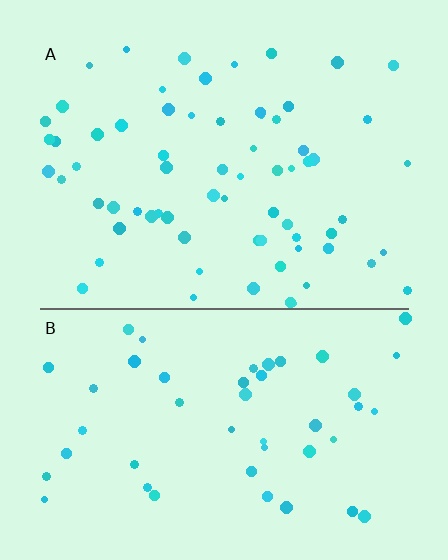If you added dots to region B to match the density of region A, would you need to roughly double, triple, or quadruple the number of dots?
Approximately double.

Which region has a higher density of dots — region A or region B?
A (the top).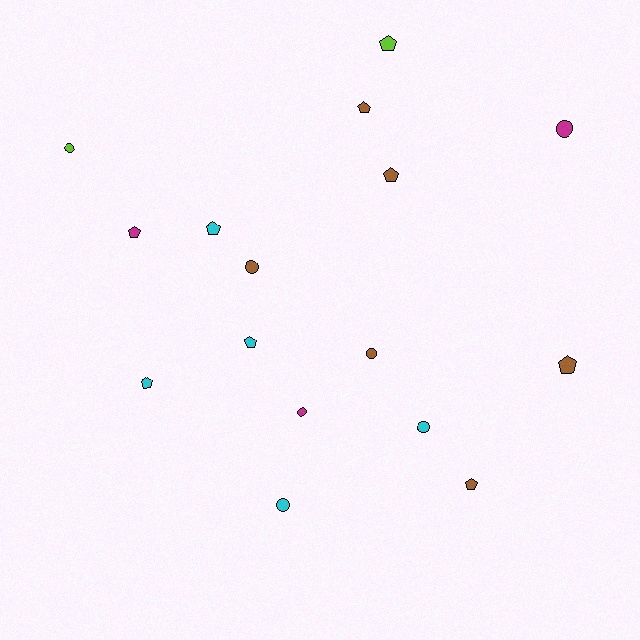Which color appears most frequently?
Brown, with 6 objects.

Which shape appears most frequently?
Pentagon, with 9 objects.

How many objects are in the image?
There are 16 objects.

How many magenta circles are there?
There are 2 magenta circles.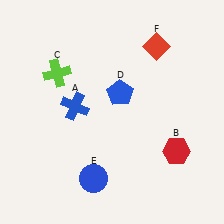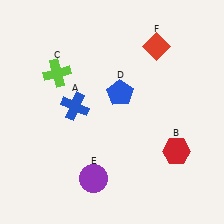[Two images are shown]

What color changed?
The circle (E) changed from blue in Image 1 to purple in Image 2.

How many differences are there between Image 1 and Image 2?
There is 1 difference between the two images.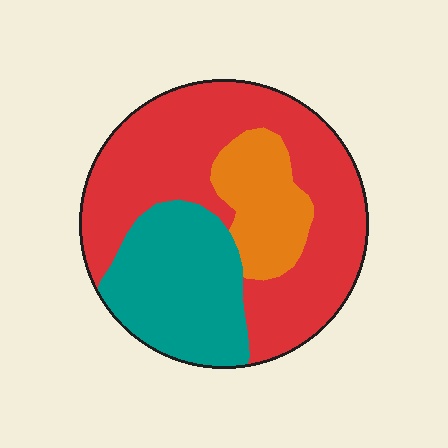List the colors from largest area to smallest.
From largest to smallest: red, teal, orange.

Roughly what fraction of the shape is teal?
Teal takes up about one quarter (1/4) of the shape.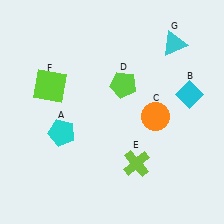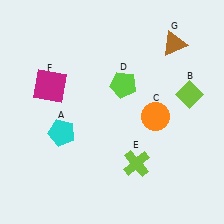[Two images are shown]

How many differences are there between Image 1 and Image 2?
There are 3 differences between the two images.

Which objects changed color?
B changed from cyan to lime. F changed from lime to magenta. G changed from cyan to brown.